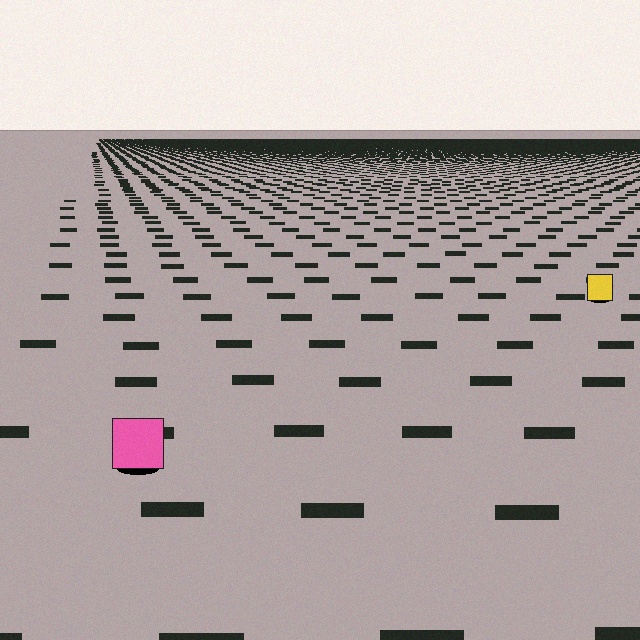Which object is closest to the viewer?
The pink square is closest. The texture marks near it are larger and more spread out.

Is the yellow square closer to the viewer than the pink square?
No. The pink square is closer — you can tell from the texture gradient: the ground texture is coarser near it.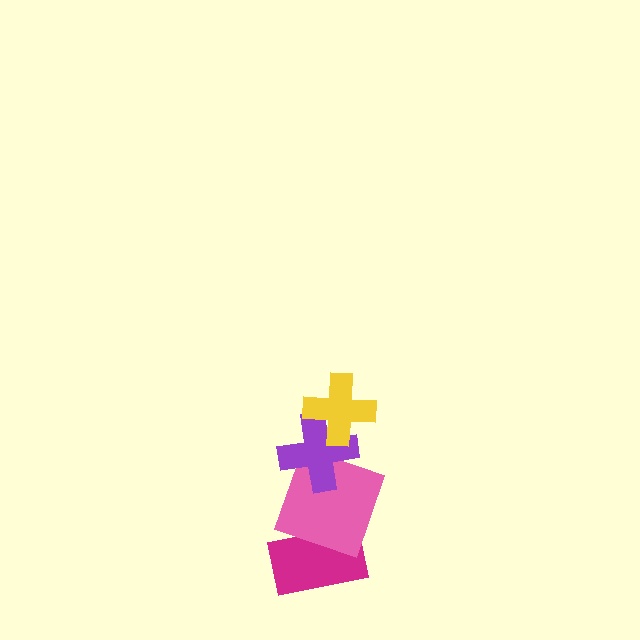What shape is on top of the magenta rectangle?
The pink square is on top of the magenta rectangle.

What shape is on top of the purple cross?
The yellow cross is on top of the purple cross.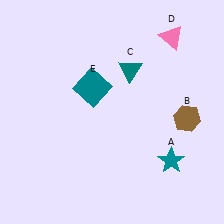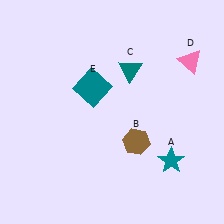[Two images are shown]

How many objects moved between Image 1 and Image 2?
2 objects moved between the two images.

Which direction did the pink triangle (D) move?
The pink triangle (D) moved down.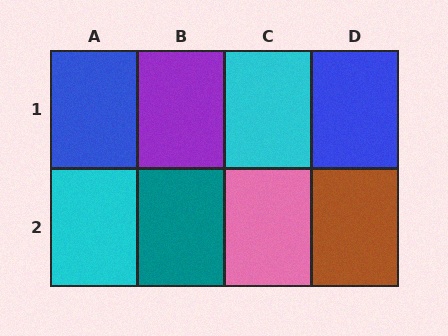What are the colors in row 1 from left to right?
Blue, purple, cyan, blue.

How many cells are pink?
1 cell is pink.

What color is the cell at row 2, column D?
Brown.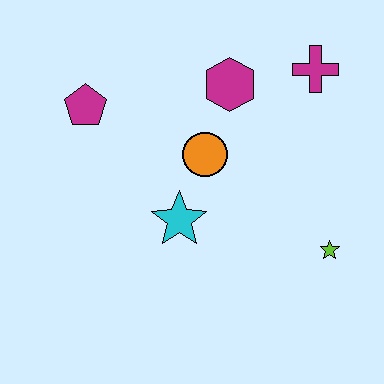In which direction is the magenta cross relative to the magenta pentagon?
The magenta cross is to the right of the magenta pentagon.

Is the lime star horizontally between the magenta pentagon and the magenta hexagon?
No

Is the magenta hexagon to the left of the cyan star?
No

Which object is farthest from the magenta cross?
The magenta pentagon is farthest from the magenta cross.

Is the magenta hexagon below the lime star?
No